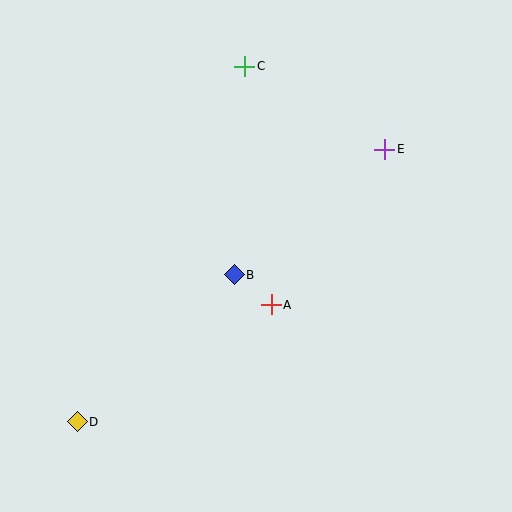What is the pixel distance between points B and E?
The distance between B and E is 196 pixels.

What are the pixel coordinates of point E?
Point E is at (385, 149).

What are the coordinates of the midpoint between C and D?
The midpoint between C and D is at (161, 244).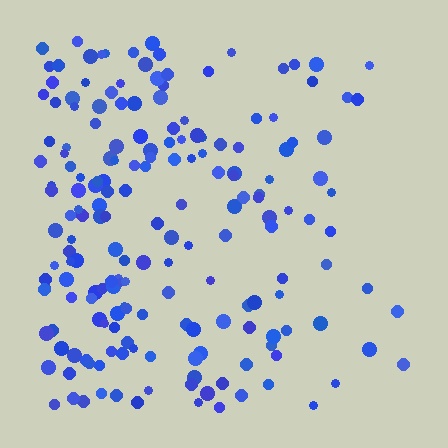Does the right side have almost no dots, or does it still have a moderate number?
Still a moderate number, just noticeably fewer than the left.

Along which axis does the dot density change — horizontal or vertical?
Horizontal.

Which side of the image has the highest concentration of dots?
The left.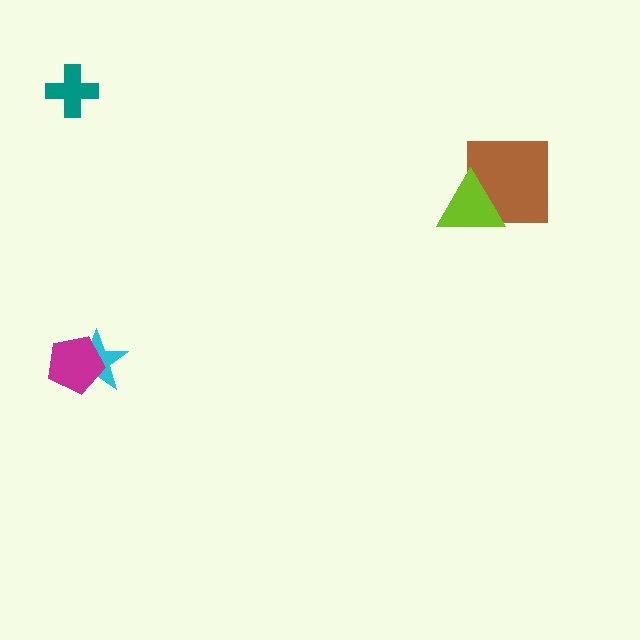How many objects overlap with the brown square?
1 object overlaps with the brown square.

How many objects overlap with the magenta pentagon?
1 object overlaps with the magenta pentagon.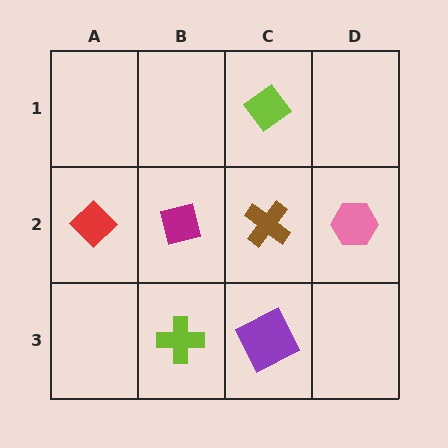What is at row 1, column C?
A lime diamond.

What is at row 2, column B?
A magenta square.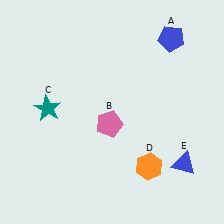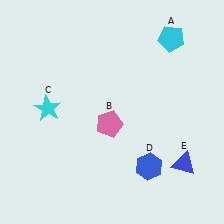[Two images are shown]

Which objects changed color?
A changed from blue to cyan. C changed from teal to cyan. D changed from orange to blue.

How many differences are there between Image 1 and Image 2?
There are 3 differences between the two images.